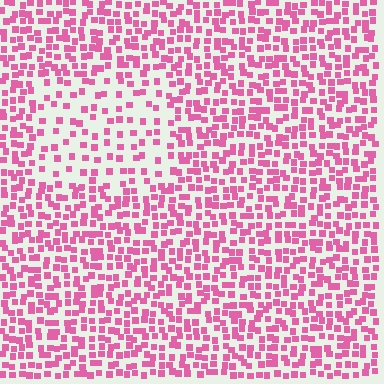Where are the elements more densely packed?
The elements are more densely packed outside the rectangle boundary.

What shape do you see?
I see a rectangle.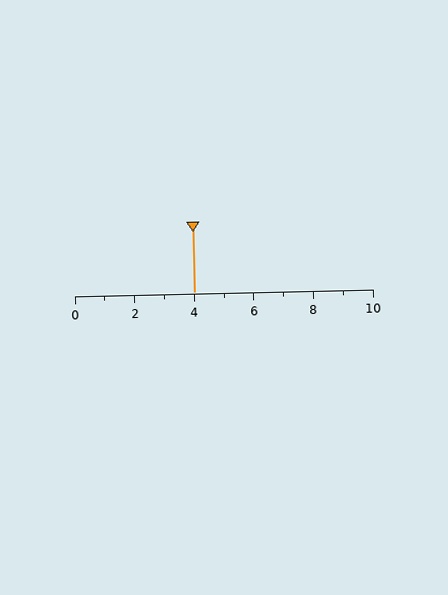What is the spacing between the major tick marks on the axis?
The major ticks are spaced 2 apart.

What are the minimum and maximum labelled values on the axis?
The axis runs from 0 to 10.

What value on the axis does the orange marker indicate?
The marker indicates approximately 4.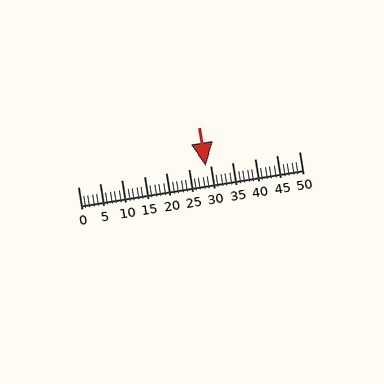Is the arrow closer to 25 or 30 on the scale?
The arrow is closer to 30.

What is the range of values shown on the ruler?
The ruler shows values from 0 to 50.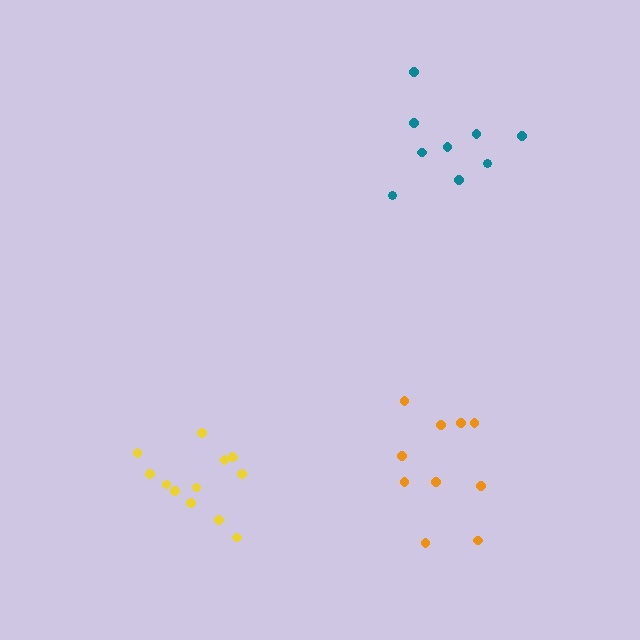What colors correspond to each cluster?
The clusters are colored: orange, yellow, teal.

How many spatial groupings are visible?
There are 3 spatial groupings.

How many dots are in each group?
Group 1: 10 dots, Group 2: 13 dots, Group 3: 9 dots (32 total).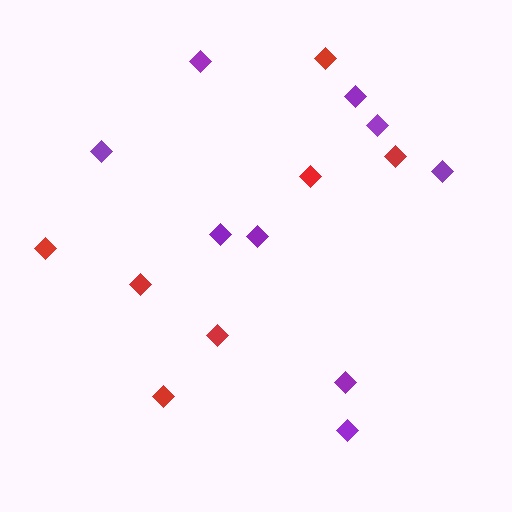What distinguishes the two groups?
There are 2 groups: one group of red diamonds (7) and one group of purple diamonds (9).